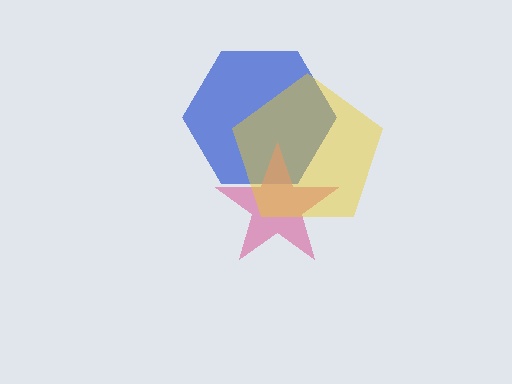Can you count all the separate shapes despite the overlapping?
Yes, there are 3 separate shapes.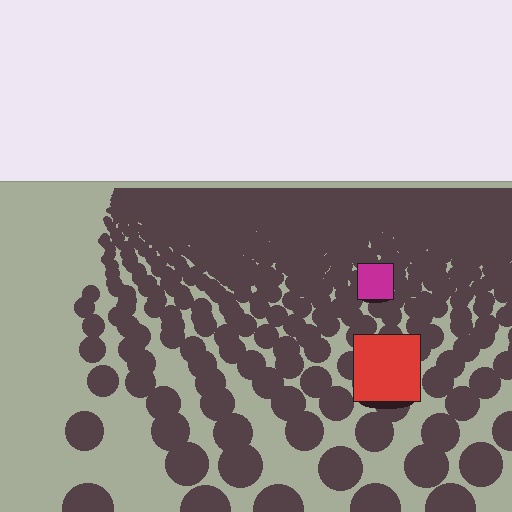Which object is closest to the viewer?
The red square is closest. The texture marks near it are larger and more spread out.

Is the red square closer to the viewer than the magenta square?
Yes. The red square is closer — you can tell from the texture gradient: the ground texture is coarser near it.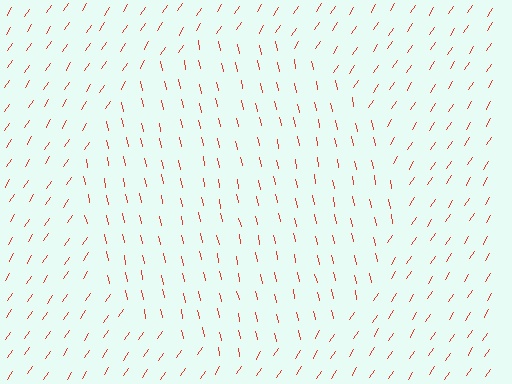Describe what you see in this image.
The image is filled with small red line segments. A circle region in the image has lines oriented differently from the surrounding lines, creating a visible texture boundary.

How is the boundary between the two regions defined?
The boundary is defined purely by a change in line orientation (approximately 45 degrees difference). All lines are the same color and thickness.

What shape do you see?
I see a circle.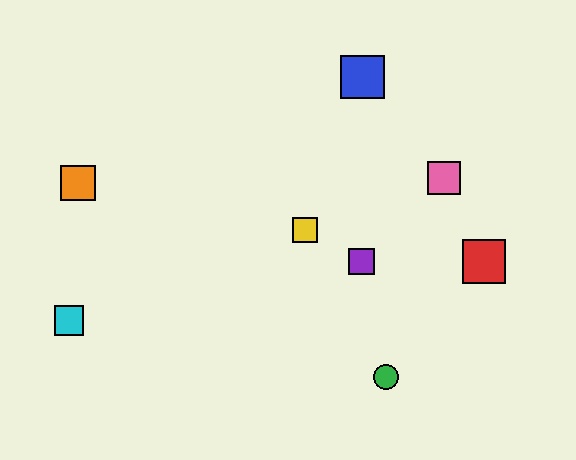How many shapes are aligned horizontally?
2 shapes (the red square, the purple square) are aligned horizontally.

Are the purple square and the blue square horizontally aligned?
No, the purple square is at y≈261 and the blue square is at y≈77.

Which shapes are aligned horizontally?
The red square, the purple square are aligned horizontally.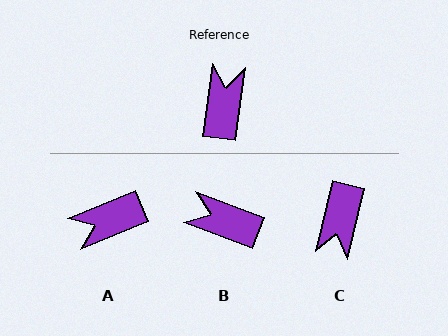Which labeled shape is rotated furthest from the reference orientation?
C, about 173 degrees away.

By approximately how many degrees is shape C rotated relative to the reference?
Approximately 173 degrees counter-clockwise.